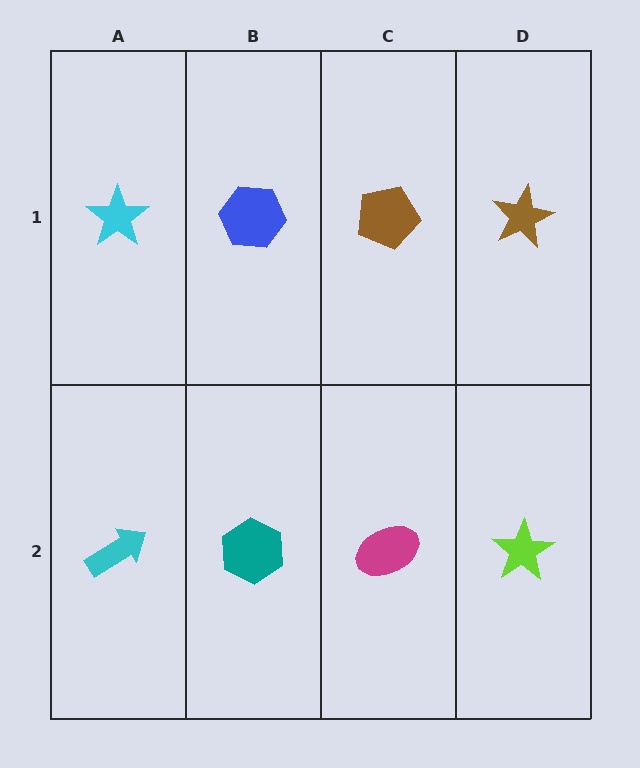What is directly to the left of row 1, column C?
A blue hexagon.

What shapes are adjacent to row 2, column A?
A cyan star (row 1, column A), a teal hexagon (row 2, column B).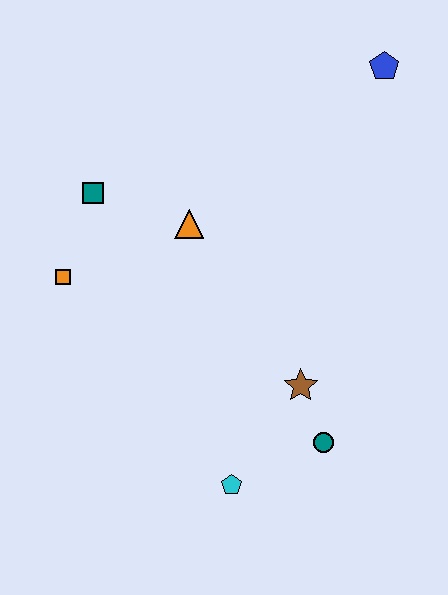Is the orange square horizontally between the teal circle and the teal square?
No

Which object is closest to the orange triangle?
The teal square is closest to the orange triangle.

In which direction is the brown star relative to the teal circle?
The brown star is above the teal circle.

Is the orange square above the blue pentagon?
No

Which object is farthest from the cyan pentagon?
The blue pentagon is farthest from the cyan pentagon.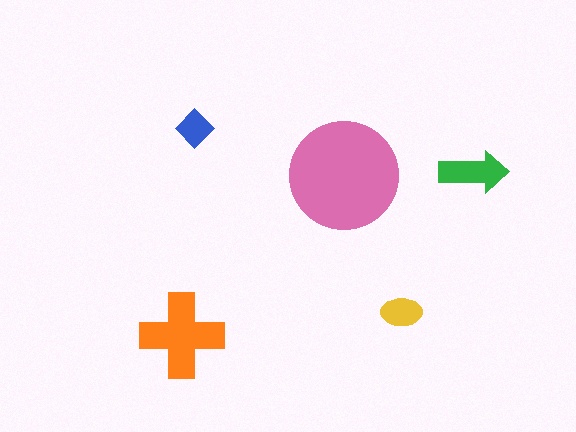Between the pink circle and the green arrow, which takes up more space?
The pink circle.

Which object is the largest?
The pink circle.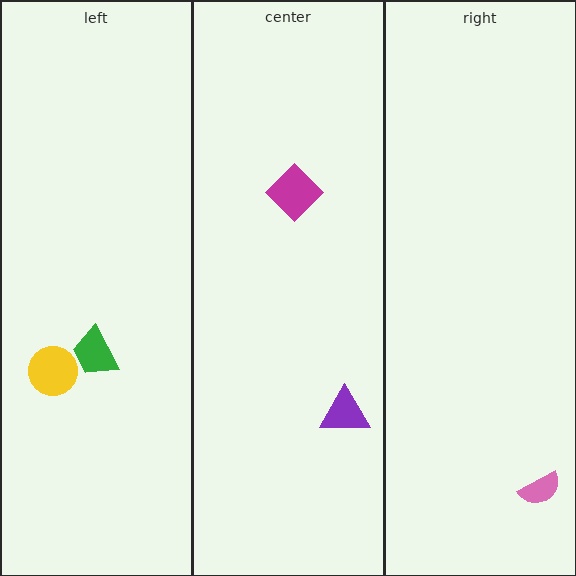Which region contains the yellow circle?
The left region.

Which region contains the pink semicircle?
The right region.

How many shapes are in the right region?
1.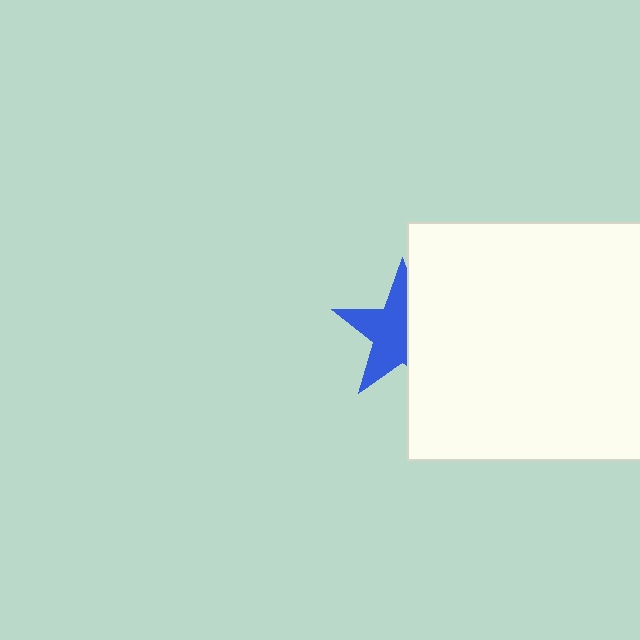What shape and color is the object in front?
The object in front is a white square.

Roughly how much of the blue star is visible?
About half of it is visible (roughly 57%).